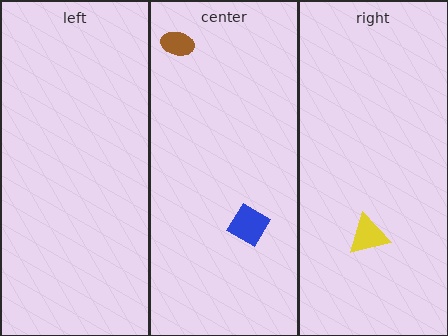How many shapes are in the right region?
1.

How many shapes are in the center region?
2.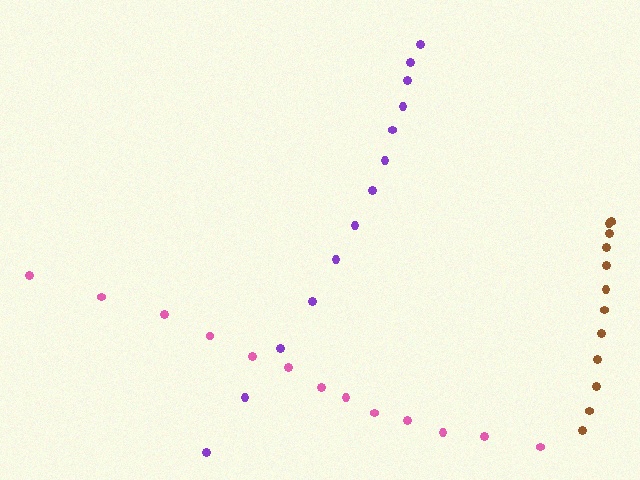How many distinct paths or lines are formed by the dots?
There are 3 distinct paths.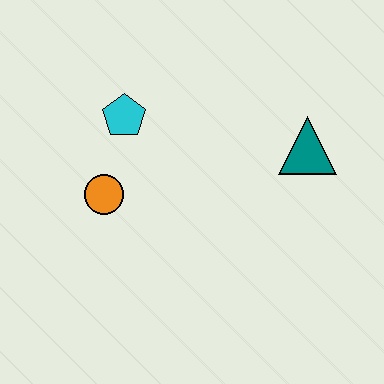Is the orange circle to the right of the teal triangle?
No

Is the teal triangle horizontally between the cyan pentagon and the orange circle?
No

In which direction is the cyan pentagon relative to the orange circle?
The cyan pentagon is above the orange circle.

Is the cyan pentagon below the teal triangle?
No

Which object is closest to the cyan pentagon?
The orange circle is closest to the cyan pentagon.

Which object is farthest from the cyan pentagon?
The teal triangle is farthest from the cyan pentagon.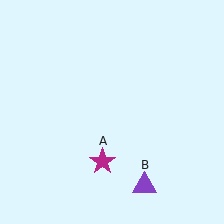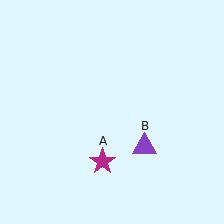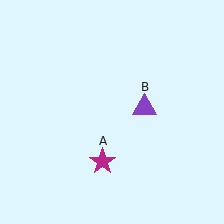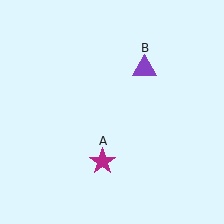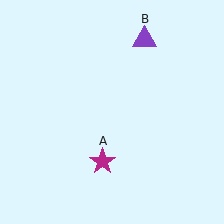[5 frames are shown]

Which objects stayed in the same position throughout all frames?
Magenta star (object A) remained stationary.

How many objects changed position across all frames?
1 object changed position: purple triangle (object B).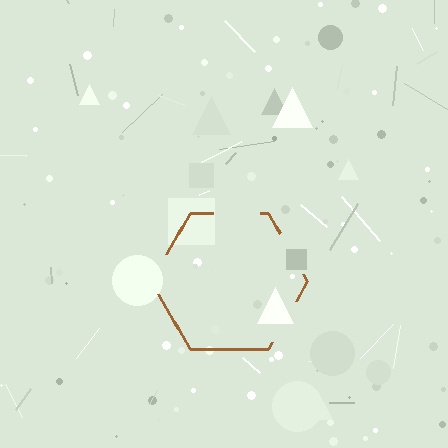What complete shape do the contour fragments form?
The contour fragments form a hexagon.